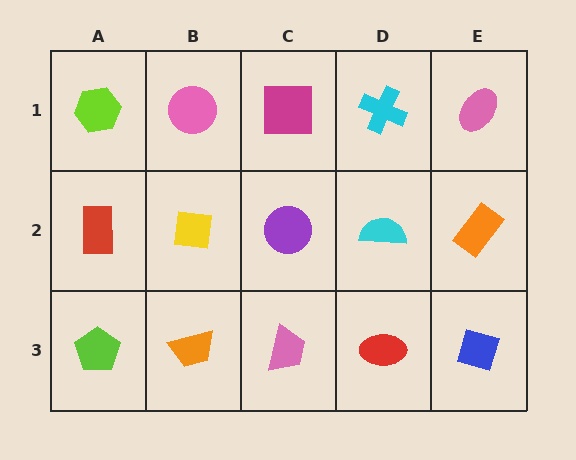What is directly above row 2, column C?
A magenta square.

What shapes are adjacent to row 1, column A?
A red rectangle (row 2, column A), a pink circle (row 1, column B).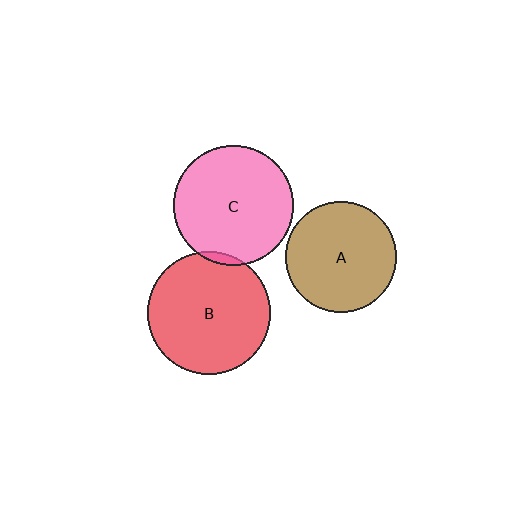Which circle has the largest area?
Circle B (red).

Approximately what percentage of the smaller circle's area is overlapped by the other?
Approximately 5%.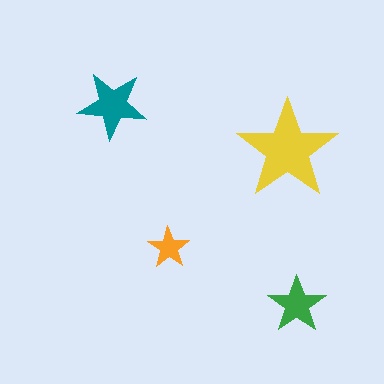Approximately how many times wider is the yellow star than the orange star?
About 2.5 times wider.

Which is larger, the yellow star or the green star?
The yellow one.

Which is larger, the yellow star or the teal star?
The yellow one.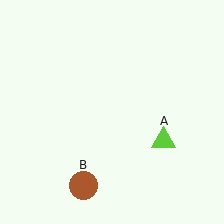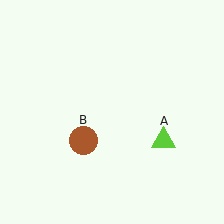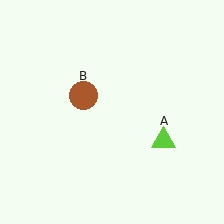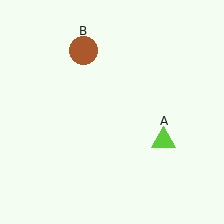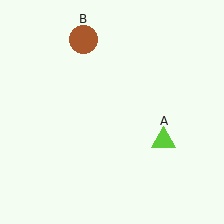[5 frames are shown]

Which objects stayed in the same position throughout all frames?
Lime triangle (object A) remained stationary.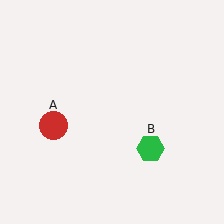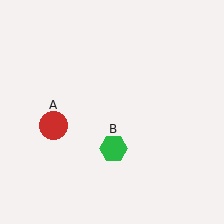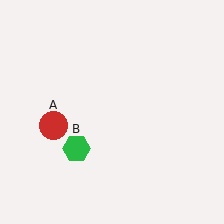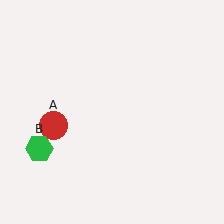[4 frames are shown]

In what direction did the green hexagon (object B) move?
The green hexagon (object B) moved left.